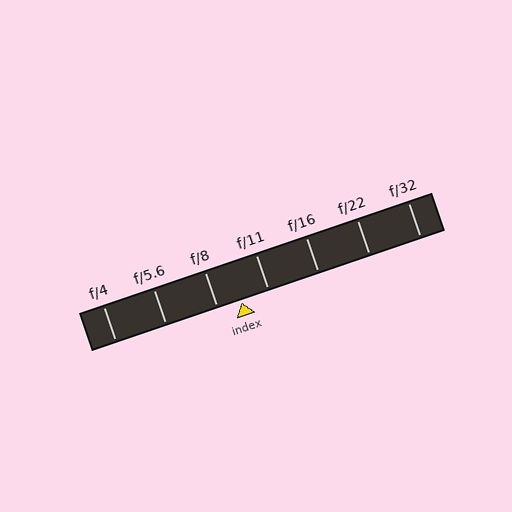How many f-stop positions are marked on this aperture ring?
There are 7 f-stop positions marked.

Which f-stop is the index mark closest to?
The index mark is closest to f/8.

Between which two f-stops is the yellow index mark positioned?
The index mark is between f/8 and f/11.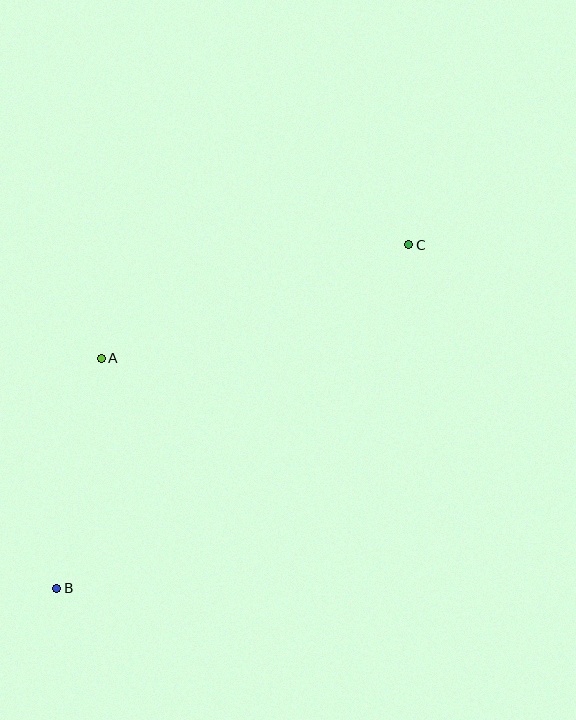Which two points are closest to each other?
Points A and B are closest to each other.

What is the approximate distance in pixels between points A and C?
The distance between A and C is approximately 328 pixels.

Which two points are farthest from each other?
Points B and C are farthest from each other.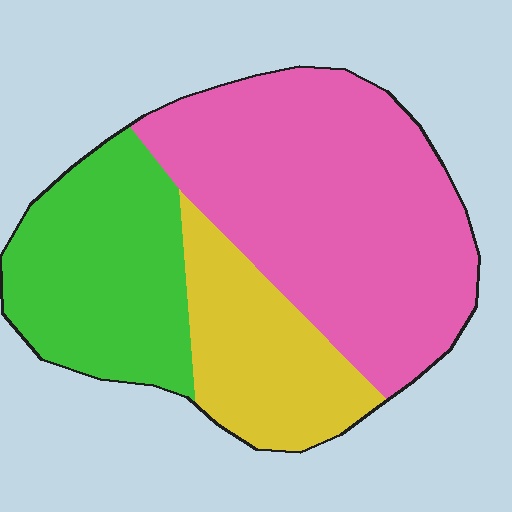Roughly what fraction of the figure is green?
Green covers around 30% of the figure.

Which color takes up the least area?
Yellow, at roughly 20%.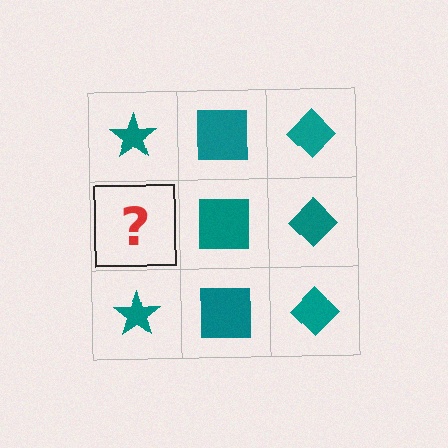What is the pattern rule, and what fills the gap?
The rule is that each column has a consistent shape. The gap should be filled with a teal star.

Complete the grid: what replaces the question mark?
The question mark should be replaced with a teal star.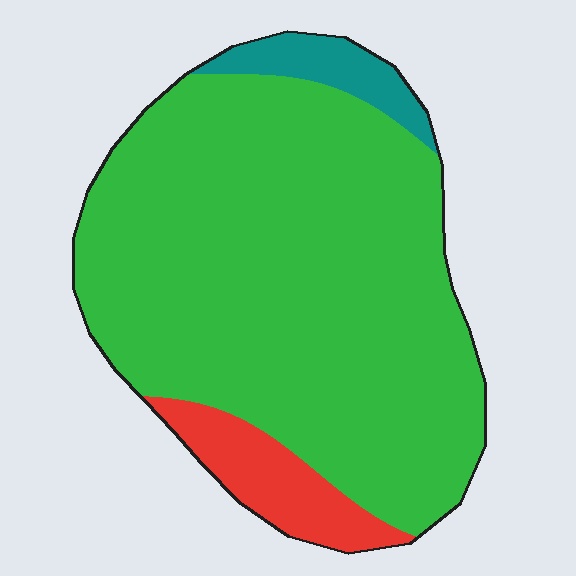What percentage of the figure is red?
Red takes up less than a sixth of the figure.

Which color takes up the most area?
Green, at roughly 85%.